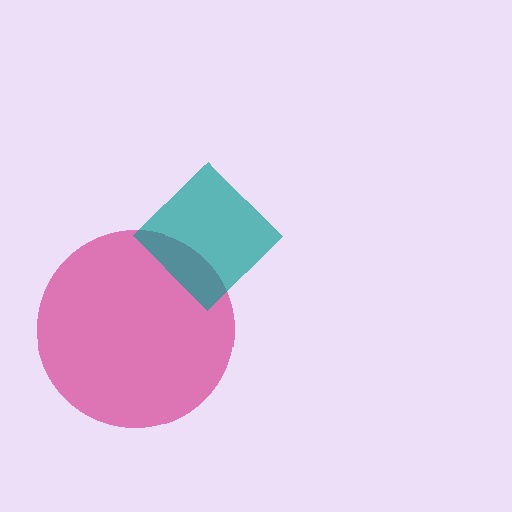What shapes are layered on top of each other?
The layered shapes are: a magenta circle, a teal diamond.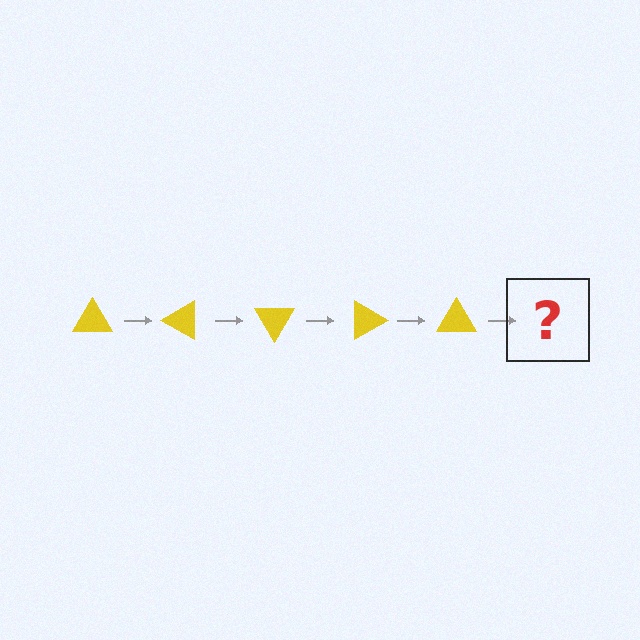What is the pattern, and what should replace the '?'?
The pattern is that the triangle rotates 30 degrees each step. The '?' should be a yellow triangle rotated 150 degrees.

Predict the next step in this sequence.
The next step is a yellow triangle rotated 150 degrees.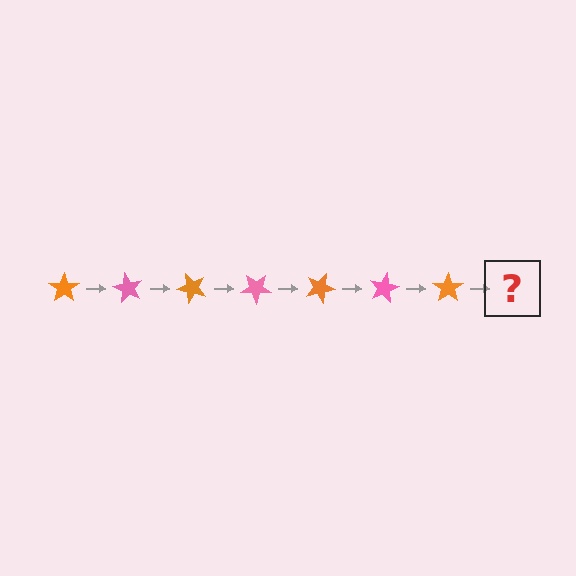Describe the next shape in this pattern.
It should be a pink star, rotated 420 degrees from the start.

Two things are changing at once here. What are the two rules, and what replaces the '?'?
The two rules are that it rotates 60 degrees each step and the color cycles through orange and pink. The '?' should be a pink star, rotated 420 degrees from the start.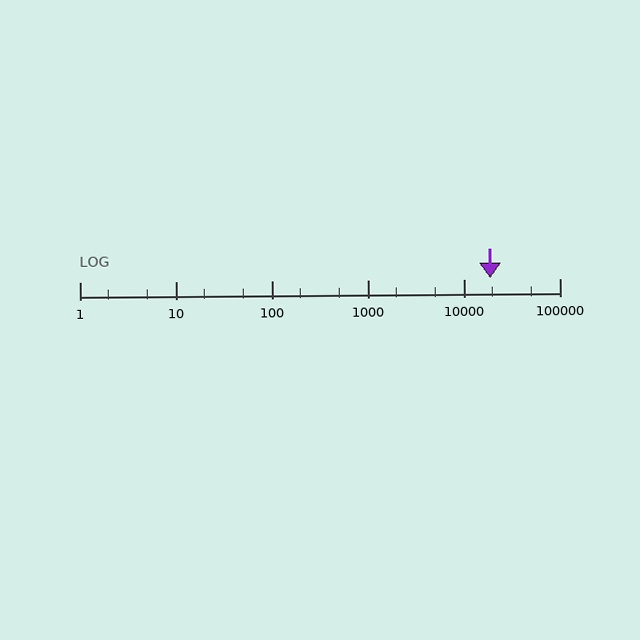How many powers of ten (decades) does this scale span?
The scale spans 5 decades, from 1 to 100000.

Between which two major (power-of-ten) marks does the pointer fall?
The pointer is between 10000 and 100000.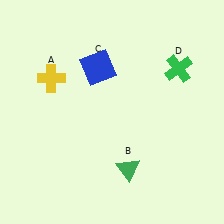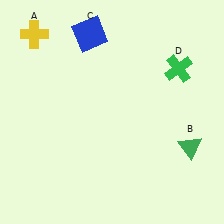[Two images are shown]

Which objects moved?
The objects that moved are: the yellow cross (A), the green triangle (B), the blue square (C).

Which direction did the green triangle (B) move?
The green triangle (B) moved right.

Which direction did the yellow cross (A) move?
The yellow cross (A) moved up.